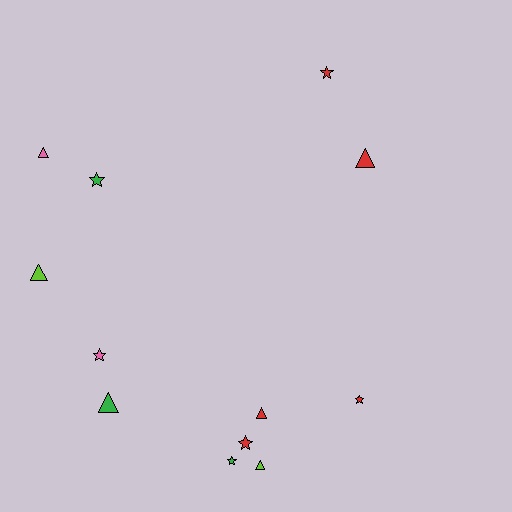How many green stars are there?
There are 2 green stars.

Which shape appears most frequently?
Star, with 6 objects.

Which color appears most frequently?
Red, with 5 objects.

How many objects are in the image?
There are 12 objects.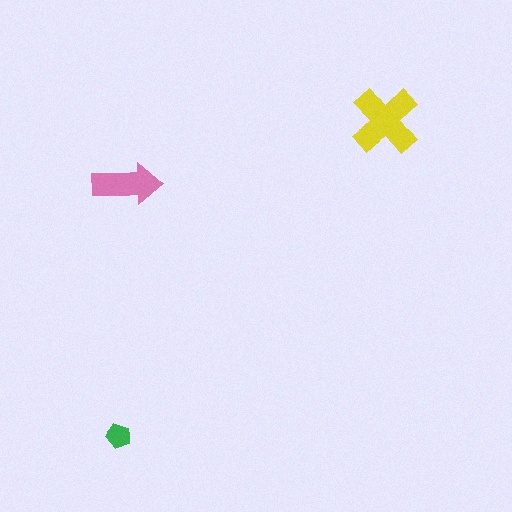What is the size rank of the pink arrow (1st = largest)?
2nd.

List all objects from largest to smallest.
The yellow cross, the pink arrow, the green pentagon.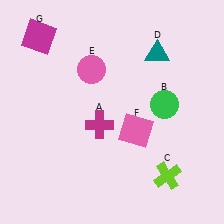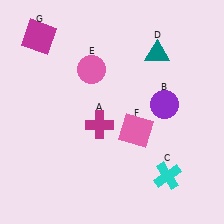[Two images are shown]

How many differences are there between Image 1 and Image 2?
There are 2 differences between the two images.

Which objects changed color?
B changed from green to purple. C changed from lime to cyan.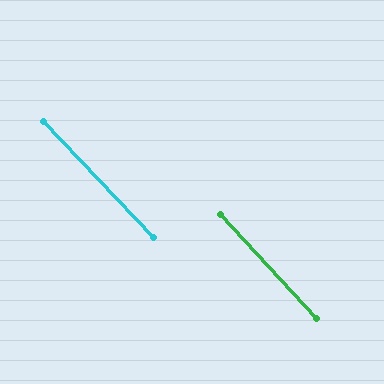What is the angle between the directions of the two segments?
Approximately 1 degree.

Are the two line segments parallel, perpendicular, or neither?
Parallel — their directions differ by only 0.8°.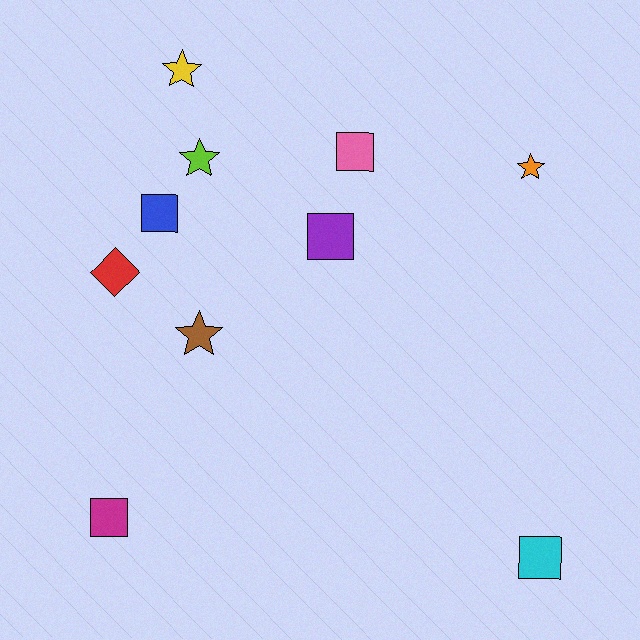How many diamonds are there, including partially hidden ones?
There is 1 diamond.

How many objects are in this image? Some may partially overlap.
There are 10 objects.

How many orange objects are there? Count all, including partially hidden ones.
There is 1 orange object.